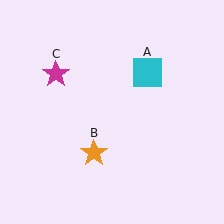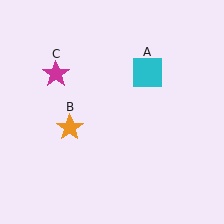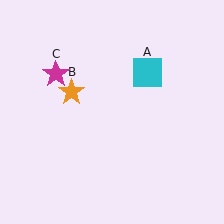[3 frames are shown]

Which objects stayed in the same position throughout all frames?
Cyan square (object A) and magenta star (object C) remained stationary.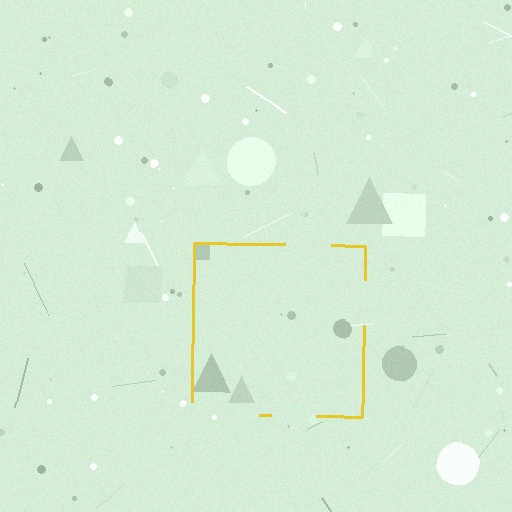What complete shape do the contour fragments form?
The contour fragments form a square.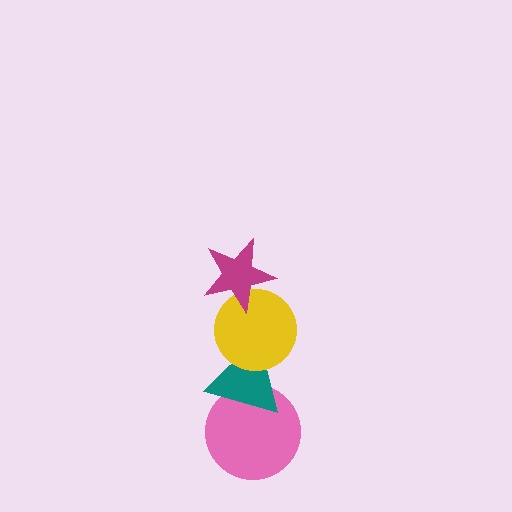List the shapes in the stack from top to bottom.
From top to bottom: the magenta star, the yellow circle, the teal triangle, the pink circle.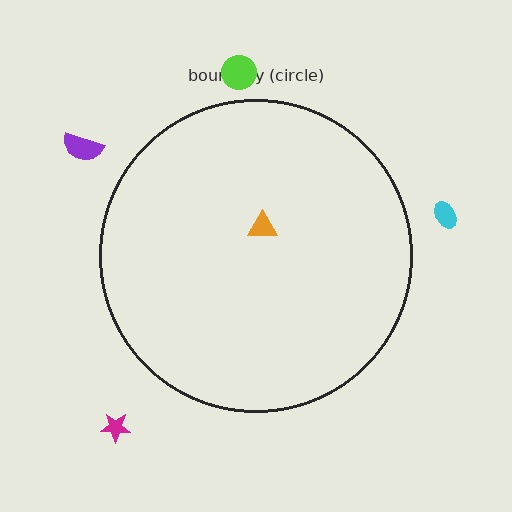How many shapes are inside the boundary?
1 inside, 4 outside.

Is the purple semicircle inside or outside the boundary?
Outside.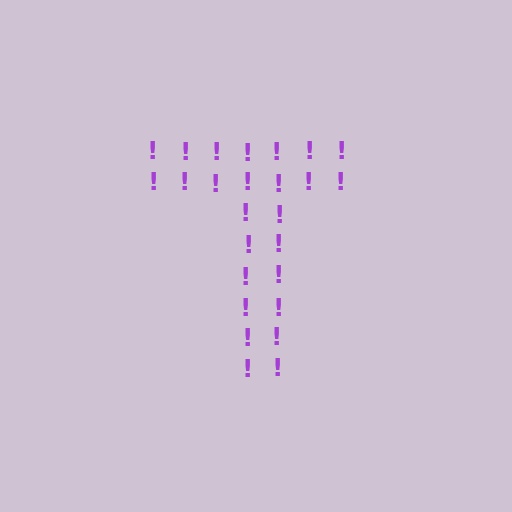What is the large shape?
The large shape is the letter T.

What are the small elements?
The small elements are exclamation marks.